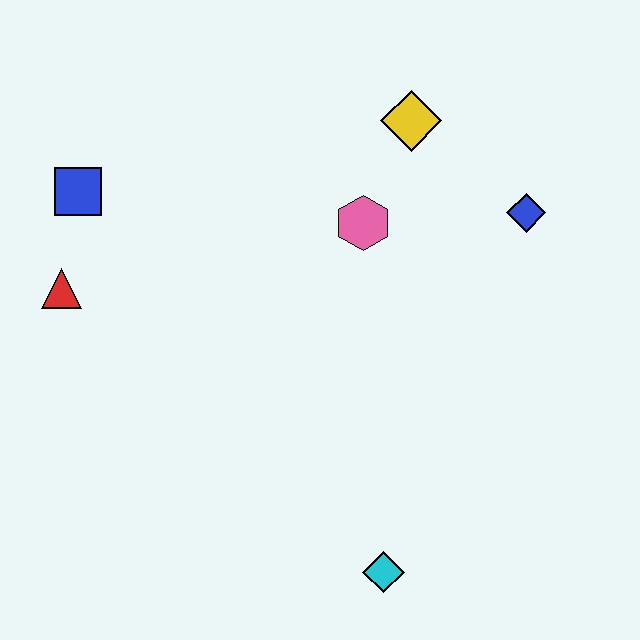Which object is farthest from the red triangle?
The blue diamond is farthest from the red triangle.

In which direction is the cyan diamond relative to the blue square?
The cyan diamond is below the blue square.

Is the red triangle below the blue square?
Yes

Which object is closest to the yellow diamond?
The pink hexagon is closest to the yellow diamond.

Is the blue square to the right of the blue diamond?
No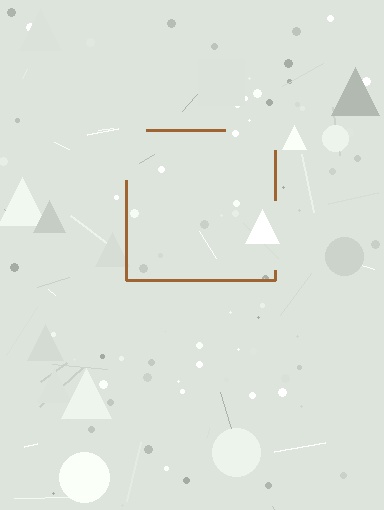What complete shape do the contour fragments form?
The contour fragments form a square.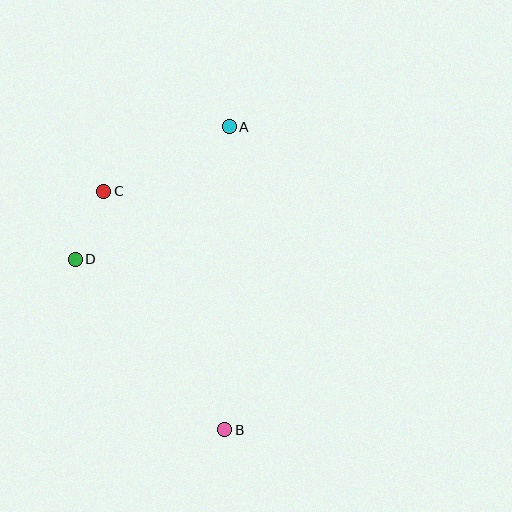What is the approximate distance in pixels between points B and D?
The distance between B and D is approximately 227 pixels.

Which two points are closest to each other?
Points C and D are closest to each other.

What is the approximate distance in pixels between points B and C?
The distance between B and C is approximately 268 pixels.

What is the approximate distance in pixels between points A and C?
The distance between A and C is approximately 141 pixels.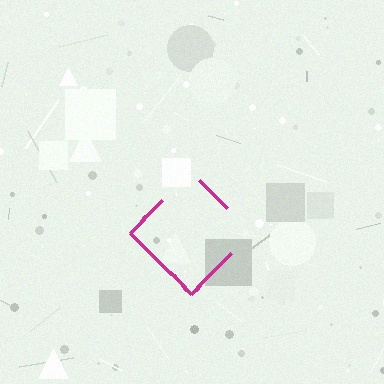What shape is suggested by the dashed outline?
The dashed outline suggests a diamond.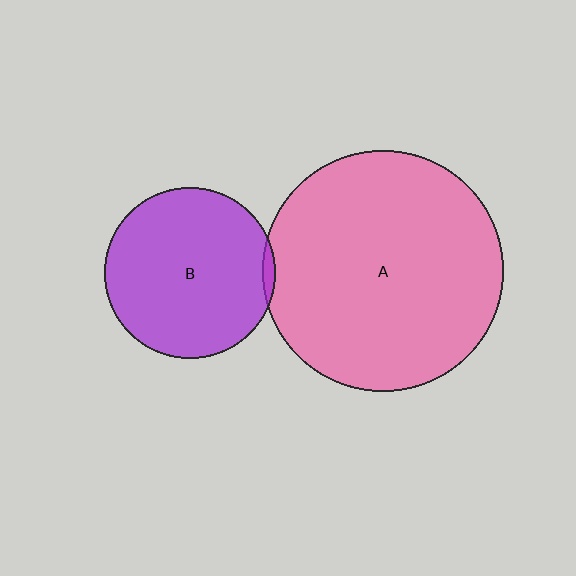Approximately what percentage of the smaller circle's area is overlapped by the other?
Approximately 5%.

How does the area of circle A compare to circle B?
Approximately 2.0 times.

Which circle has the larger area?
Circle A (pink).